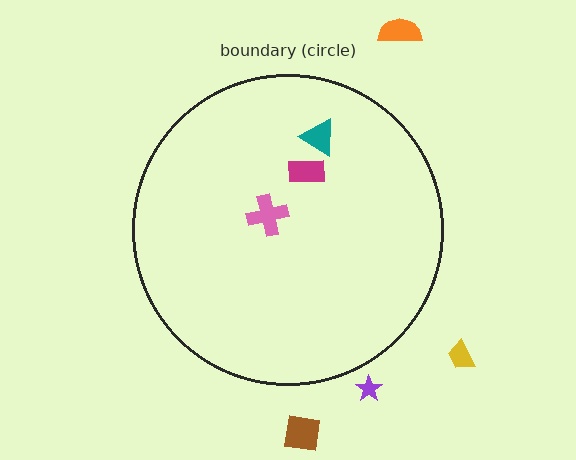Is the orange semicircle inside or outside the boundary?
Outside.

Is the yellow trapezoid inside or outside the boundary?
Outside.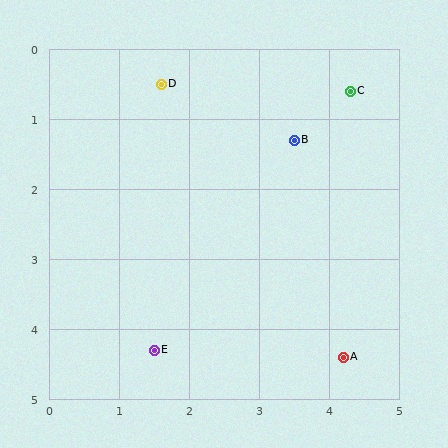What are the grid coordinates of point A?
Point A is at approximately (4.2, 4.4).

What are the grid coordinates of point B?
Point B is at approximately (3.5, 1.3).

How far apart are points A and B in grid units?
Points A and B are about 3.2 grid units apart.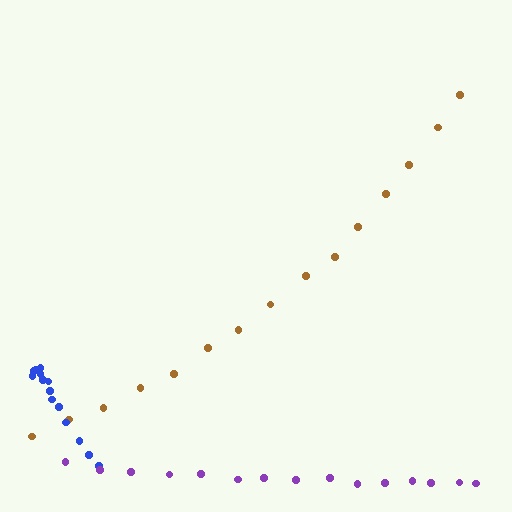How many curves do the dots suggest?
There are 3 distinct paths.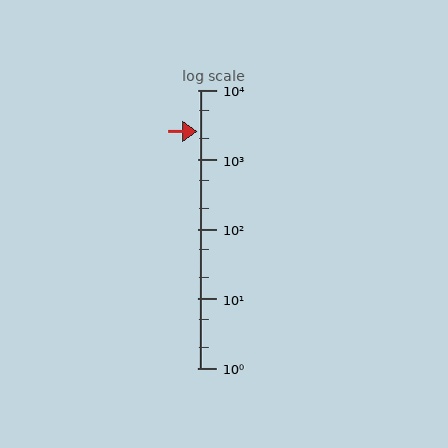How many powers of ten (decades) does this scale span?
The scale spans 4 decades, from 1 to 10000.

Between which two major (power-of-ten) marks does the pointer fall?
The pointer is between 1000 and 10000.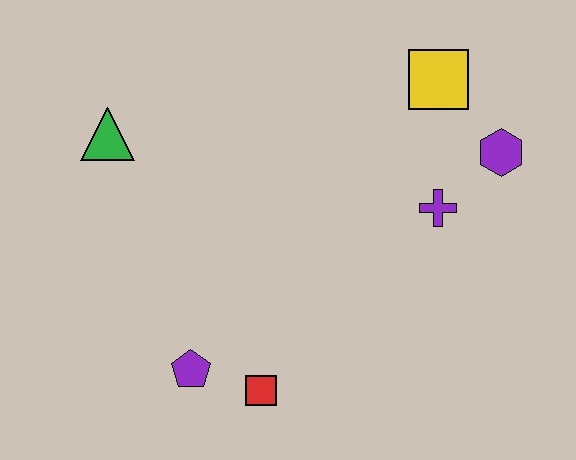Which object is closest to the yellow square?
The purple hexagon is closest to the yellow square.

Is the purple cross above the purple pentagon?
Yes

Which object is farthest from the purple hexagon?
The green triangle is farthest from the purple hexagon.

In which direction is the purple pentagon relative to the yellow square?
The purple pentagon is below the yellow square.